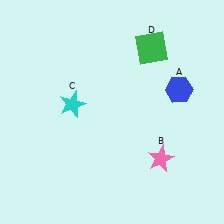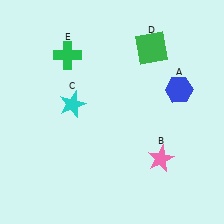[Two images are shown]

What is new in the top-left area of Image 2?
A green cross (E) was added in the top-left area of Image 2.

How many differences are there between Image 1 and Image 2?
There is 1 difference between the two images.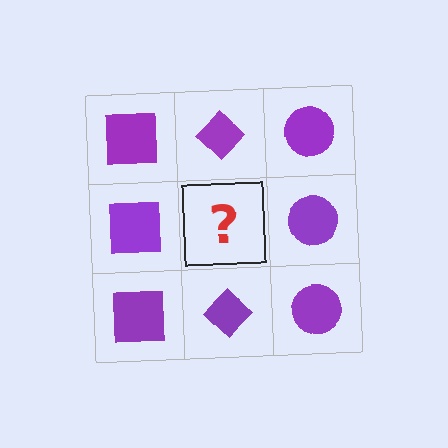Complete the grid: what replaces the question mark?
The question mark should be replaced with a purple diamond.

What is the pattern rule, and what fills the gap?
The rule is that each column has a consistent shape. The gap should be filled with a purple diamond.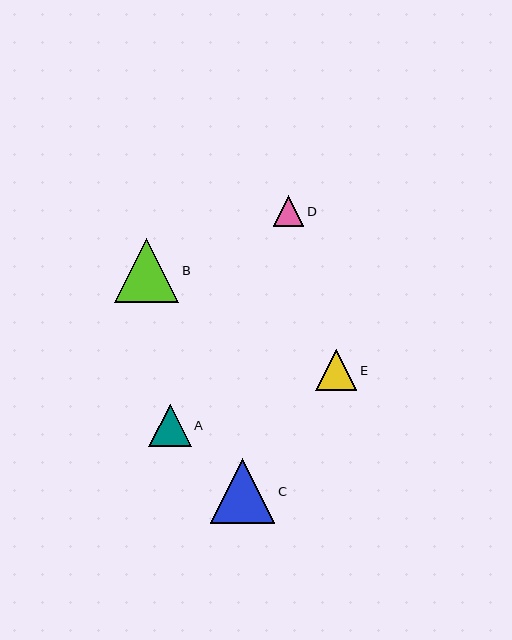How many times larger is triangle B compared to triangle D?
Triangle B is approximately 2.1 times the size of triangle D.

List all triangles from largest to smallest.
From largest to smallest: B, C, A, E, D.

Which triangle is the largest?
Triangle B is the largest with a size of approximately 64 pixels.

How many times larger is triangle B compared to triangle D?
Triangle B is approximately 2.1 times the size of triangle D.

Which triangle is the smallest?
Triangle D is the smallest with a size of approximately 31 pixels.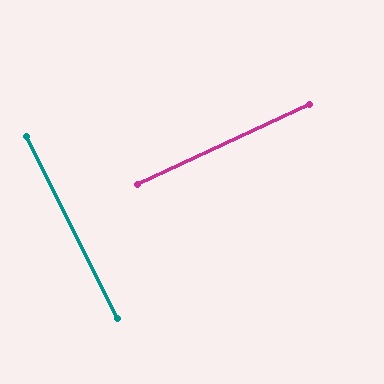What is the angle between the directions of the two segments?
Approximately 89 degrees.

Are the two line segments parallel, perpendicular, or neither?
Perpendicular — they meet at approximately 89°.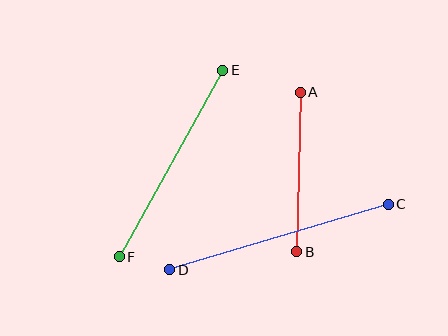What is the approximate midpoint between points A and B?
The midpoint is at approximately (299, 172) pixels.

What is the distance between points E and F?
The distance is approximately 213 pixels.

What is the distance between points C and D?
The distance is approximately 228 pixels.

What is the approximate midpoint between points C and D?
The midpoint is at approximately (279, 237) pixels.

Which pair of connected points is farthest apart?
Points C and D are farthest apart.